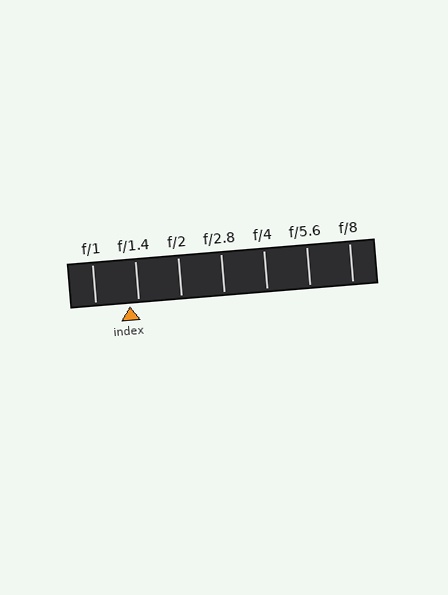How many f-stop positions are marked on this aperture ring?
There are 7 f-stop positions marked.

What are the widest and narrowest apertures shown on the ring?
The widest aperture shown is f/1 and the narrowest is f/8.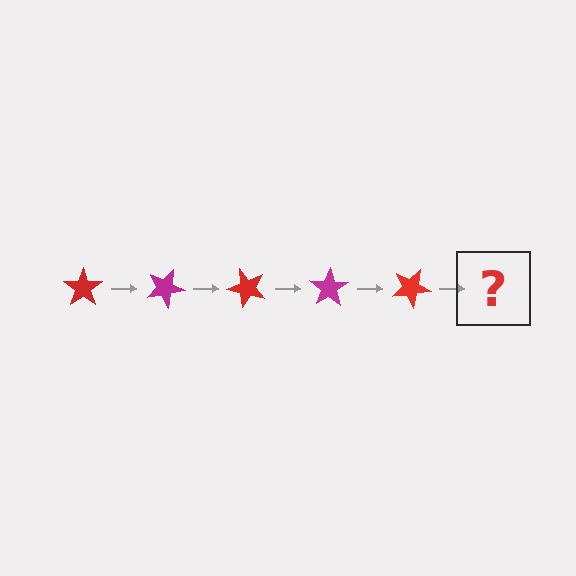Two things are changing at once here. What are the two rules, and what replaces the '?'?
The two rules are that it rotates 25 degrees each step and the color cycles through red and magenta. The '?' should be a magenta star, rotated 125 degrees from the start.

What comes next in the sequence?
The next element should be a magenta star, rotated 125 degrees from the start.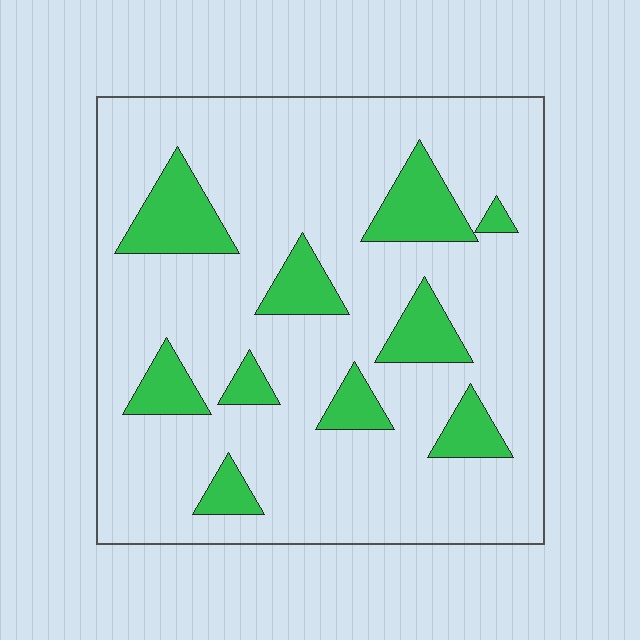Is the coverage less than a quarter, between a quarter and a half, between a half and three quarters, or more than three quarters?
Less than a quarter.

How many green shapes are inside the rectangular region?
10.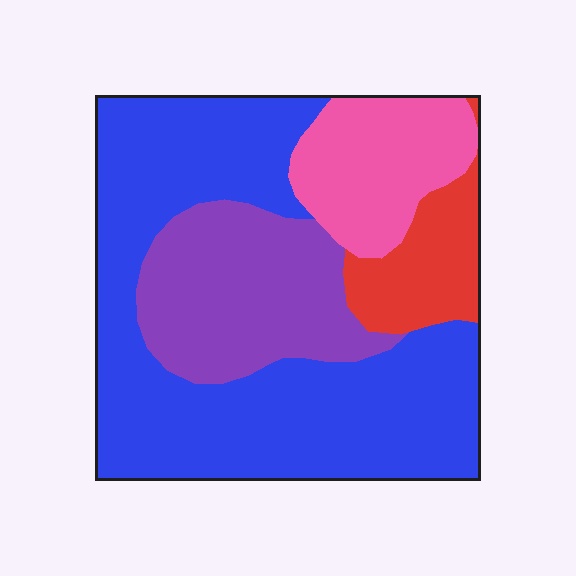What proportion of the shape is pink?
Pink takes up less than a quarter of the shape.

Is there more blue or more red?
Blue.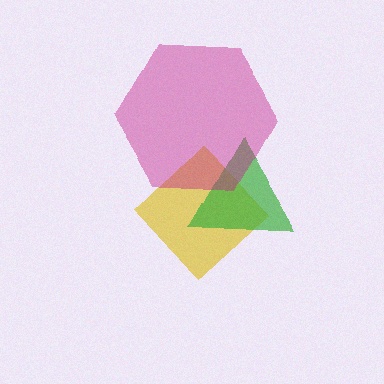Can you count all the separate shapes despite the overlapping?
Yes, there are 3 separate shapes.